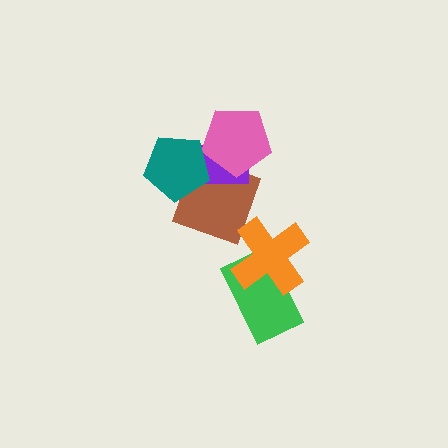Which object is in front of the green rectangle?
The orange cross is in front of the green rectangle.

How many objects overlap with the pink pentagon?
2 objects overlap with the pink pentagon.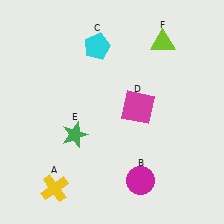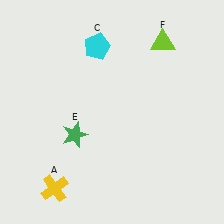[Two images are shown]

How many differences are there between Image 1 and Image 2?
There are 2 differences between the two images.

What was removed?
The magenta circle (B), the magenta square (D) were removed in Image 2.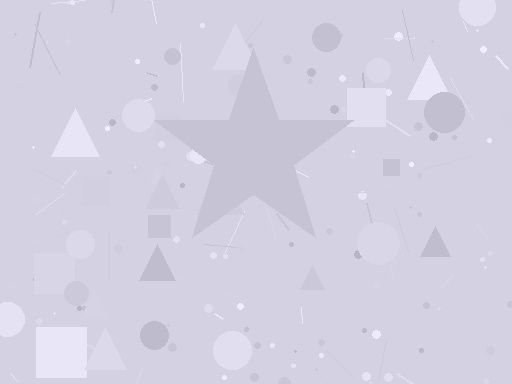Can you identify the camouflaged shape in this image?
The camouflaged shape is a star.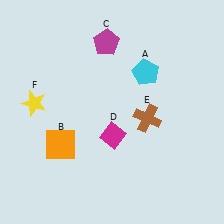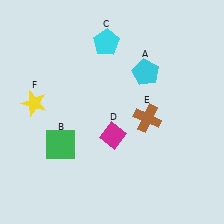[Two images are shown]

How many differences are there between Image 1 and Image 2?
There are 2 differences between the two images.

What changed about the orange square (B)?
In Image 1, B is orange. In Image 2, it changed to green.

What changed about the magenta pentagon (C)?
In Image 1, C is magenta. In Image 2, it changed to cyan.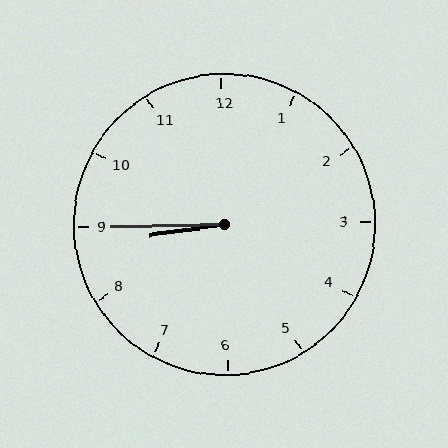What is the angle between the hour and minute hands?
Approximately 8 degrees.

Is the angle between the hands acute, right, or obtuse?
It is acute.